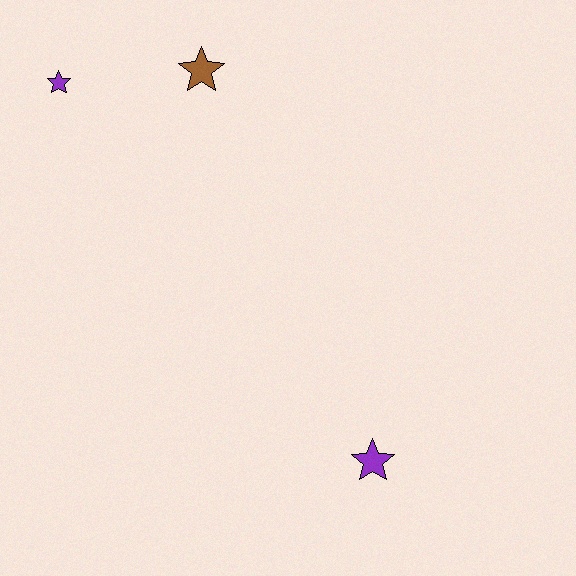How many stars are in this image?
There are 3 stars.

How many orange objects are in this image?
There are no orange objects.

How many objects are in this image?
There are 3 objects.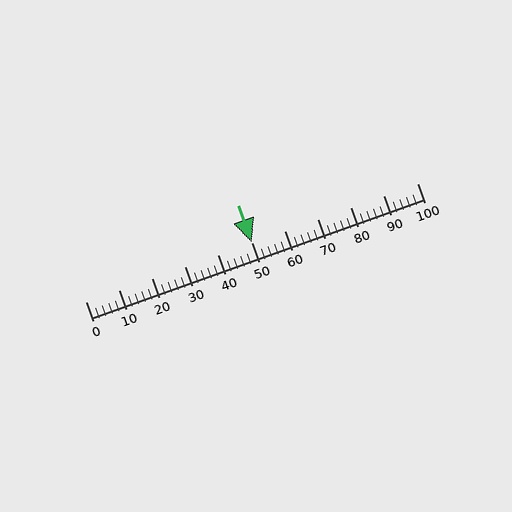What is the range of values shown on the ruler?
The ruler shows values from 0 to 100.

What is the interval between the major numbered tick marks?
The major tick marks are spaced 10 units apart.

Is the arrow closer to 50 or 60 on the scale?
The arrow is closer to 50.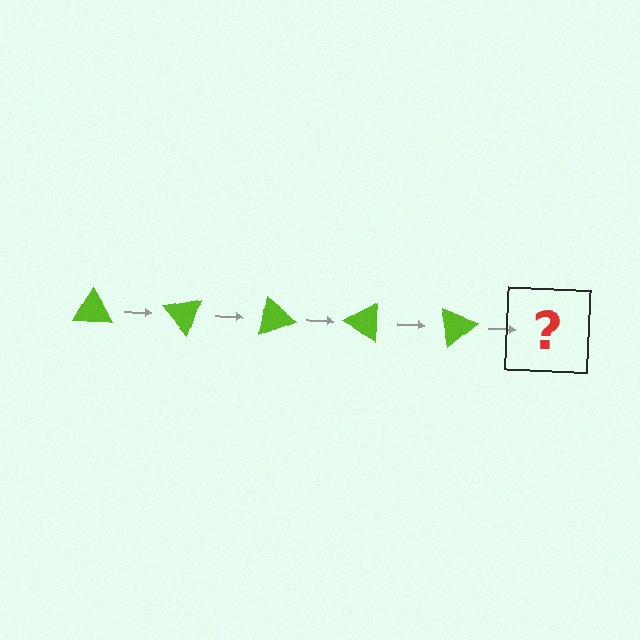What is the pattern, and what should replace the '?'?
The pattern is that the triangle rotates 50 degrees each step. The '?' should be a lime triangle rotated 250 degrees.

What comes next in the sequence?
The next element should be a lime triangle rotated 250 degrees.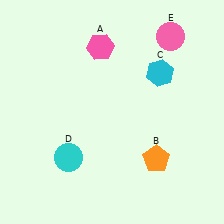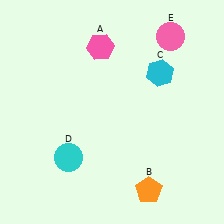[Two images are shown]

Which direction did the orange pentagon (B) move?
The orange pentagon (B) moved down.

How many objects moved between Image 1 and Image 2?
1 object moved between the two images.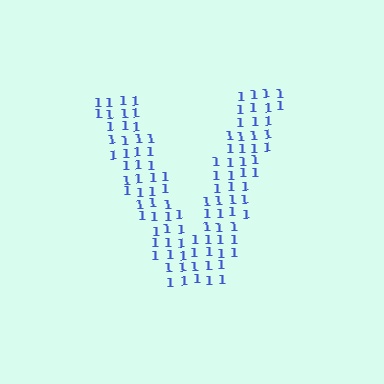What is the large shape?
The large shape is the letter V.